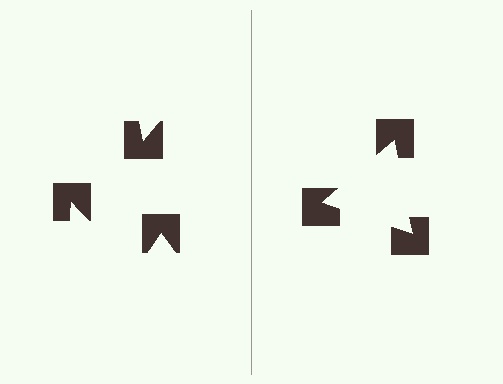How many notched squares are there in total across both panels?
6 — 3 on each side.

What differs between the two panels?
The notched squares are positioned identically on both sides; only the wedge orientations differ. On the right they align to a triangle; on the left they are misaligned.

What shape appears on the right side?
An illusory triangle.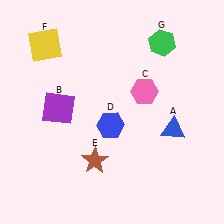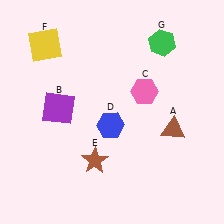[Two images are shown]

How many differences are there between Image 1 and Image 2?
There is 1 difference between the two images.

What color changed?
The triangle (A) changed from blue in Image 1 to brown in Image 2.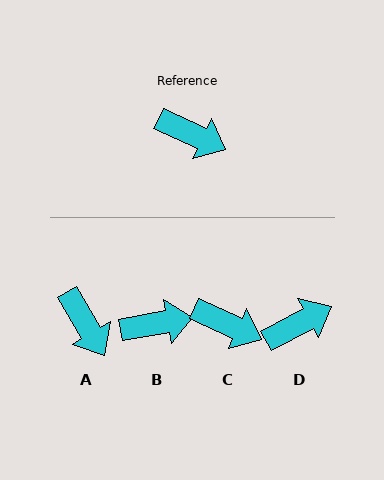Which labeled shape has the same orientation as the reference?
C.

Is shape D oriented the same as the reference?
No, it is off by about 53 degrees.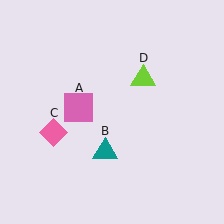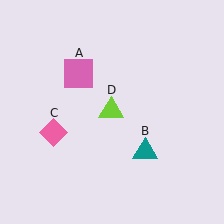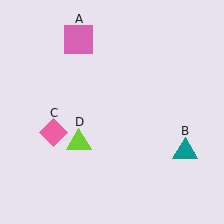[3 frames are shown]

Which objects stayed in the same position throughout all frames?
Pink diamond (object C) remained stationary.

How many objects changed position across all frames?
3 objects changed position: pink square (object A), teal triangle (object B), lime triangle (object D).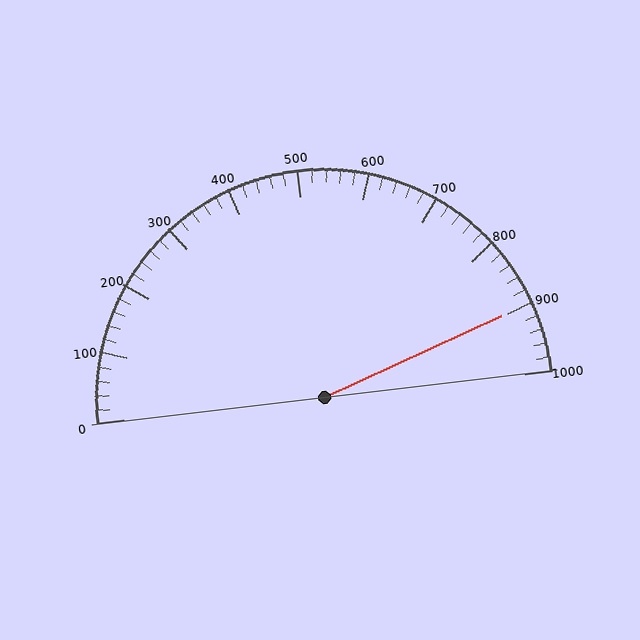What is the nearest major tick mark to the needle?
The nearest major tick mark is 900.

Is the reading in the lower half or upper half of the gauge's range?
The reading is in the upper half of the range (0 to 1000).